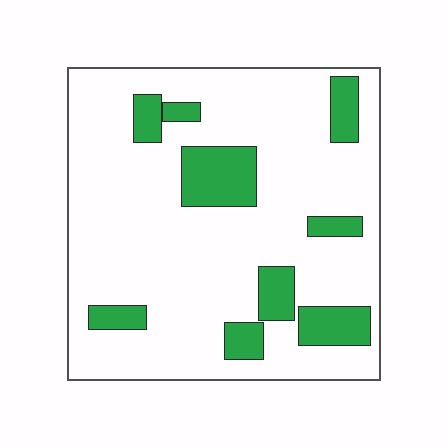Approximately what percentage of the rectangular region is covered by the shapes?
Approximately 20%.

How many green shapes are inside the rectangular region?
9.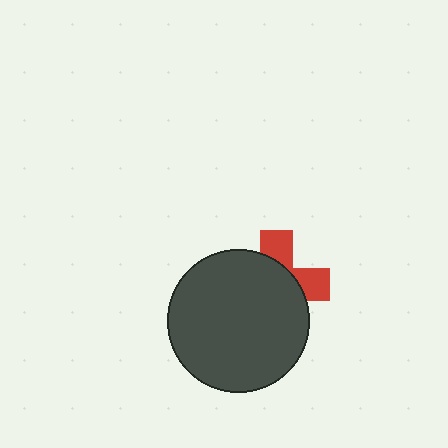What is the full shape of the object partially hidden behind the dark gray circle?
The partially hidden object is a red cross.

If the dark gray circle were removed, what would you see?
You would see the complete red cross.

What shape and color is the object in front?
The object in front is a dark gray circle.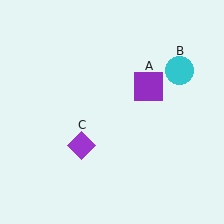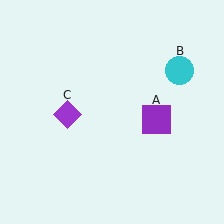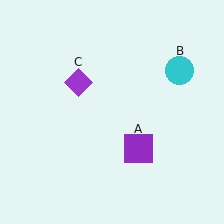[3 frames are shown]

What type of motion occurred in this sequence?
The purple square (object A), purple diamond (object C) rotated clockwise around the center of the scene.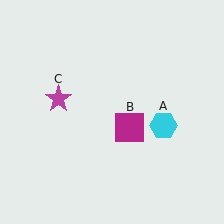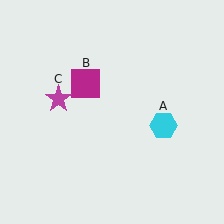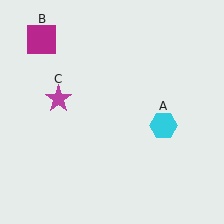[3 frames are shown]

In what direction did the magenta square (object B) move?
The magenta square (object B) moved up and to the left.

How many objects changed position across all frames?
1 object changed position: magenta square (object B).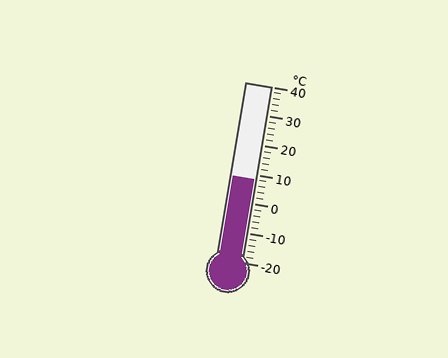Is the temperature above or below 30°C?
The temperature is below 30°C.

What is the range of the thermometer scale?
The thermometer scale ranges from -20°C to 40°C.